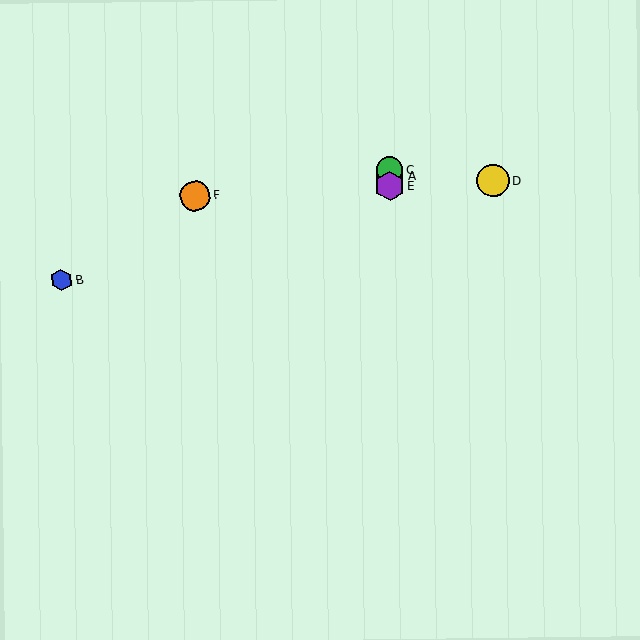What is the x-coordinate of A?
Object A is at x≈390.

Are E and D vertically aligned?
No, E is at x≈390 and D is at x≈493.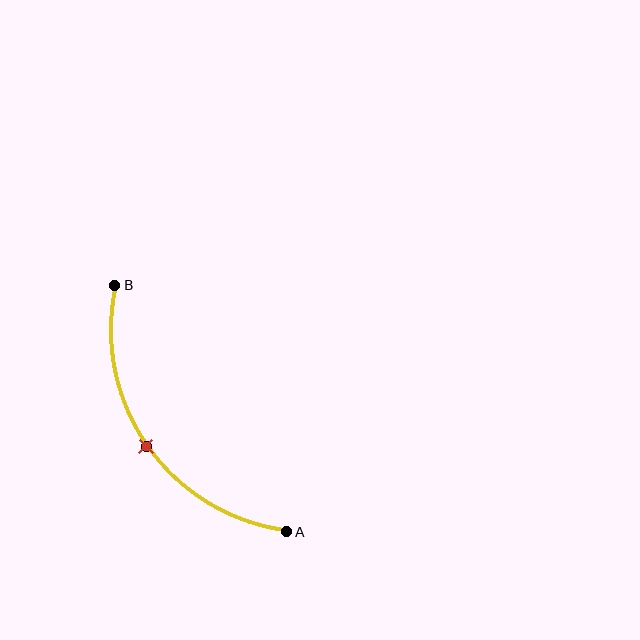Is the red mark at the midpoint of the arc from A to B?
Yes. The red mark lies on the arc at equal arc-length from both A and B — it is the arc midpoint.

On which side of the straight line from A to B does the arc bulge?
The arc bulges below and to the left of the straight line connecting A and B.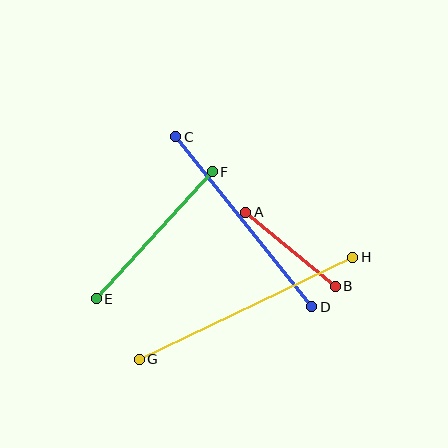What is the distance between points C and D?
The distance is approximately 218 pixels.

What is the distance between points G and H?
The distance is approximately 237 pixels.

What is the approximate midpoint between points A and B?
The midpoint is at approximately (290, 249) pixels.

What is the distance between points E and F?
The distance is approximately 172 pixels.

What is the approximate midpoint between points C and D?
The midpoint is at approximately (244, 222) pixels.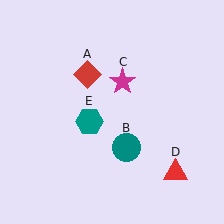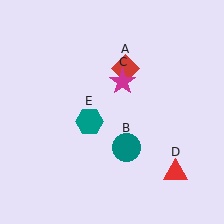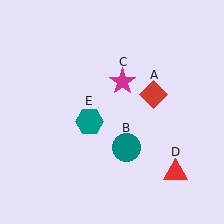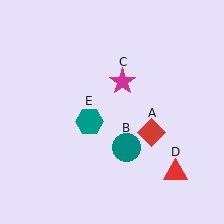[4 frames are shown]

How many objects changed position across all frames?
1 object changed position: red diamond (object A).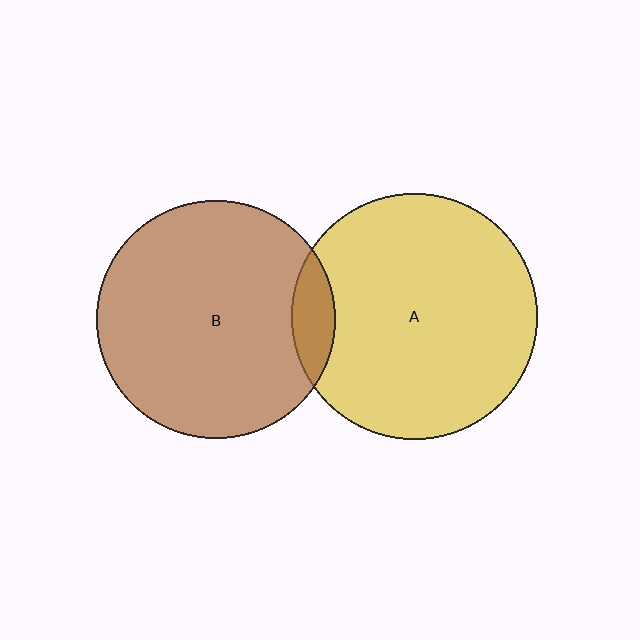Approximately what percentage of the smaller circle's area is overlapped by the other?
Approximately 10%.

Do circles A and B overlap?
Yes.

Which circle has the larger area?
Circle A (yellow).